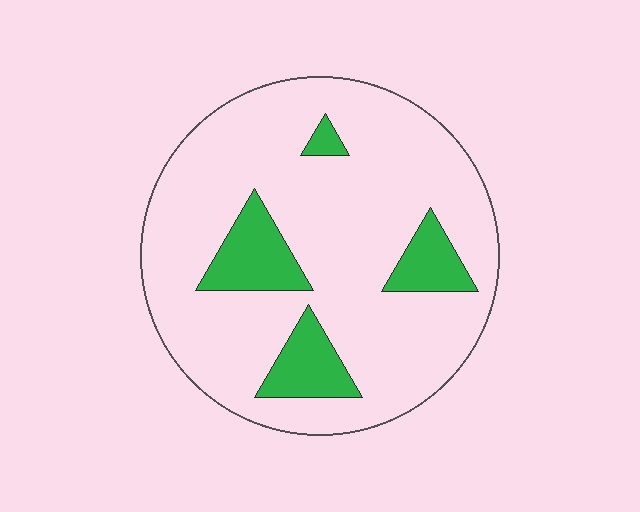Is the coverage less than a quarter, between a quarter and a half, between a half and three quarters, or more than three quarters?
Less than a quarter.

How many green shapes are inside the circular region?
4.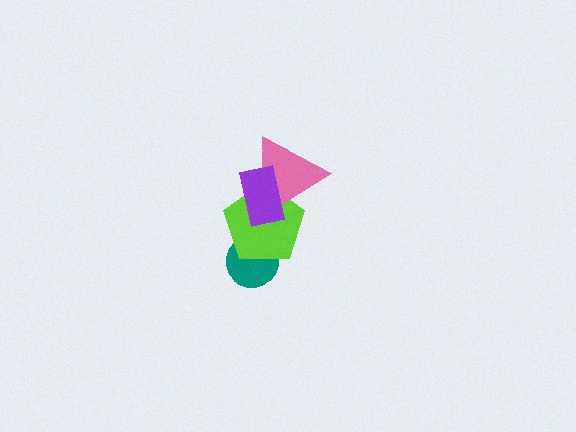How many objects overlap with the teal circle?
1 object overlaps with the teal circle.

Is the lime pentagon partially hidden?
Yes, it is partially covered by another shape.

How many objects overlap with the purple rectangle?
2 objects overlap with the purple rectangle.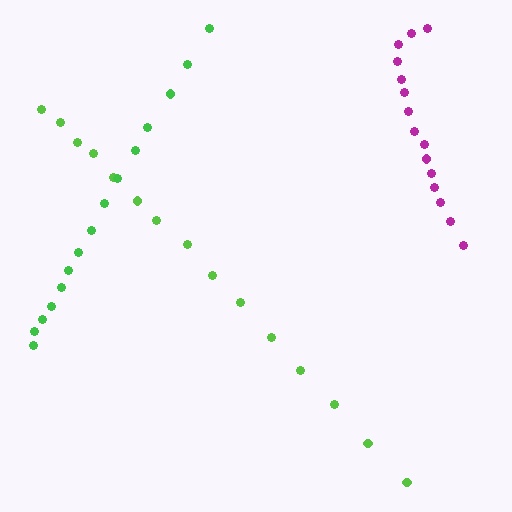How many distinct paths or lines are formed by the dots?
There are 3 distinct paths.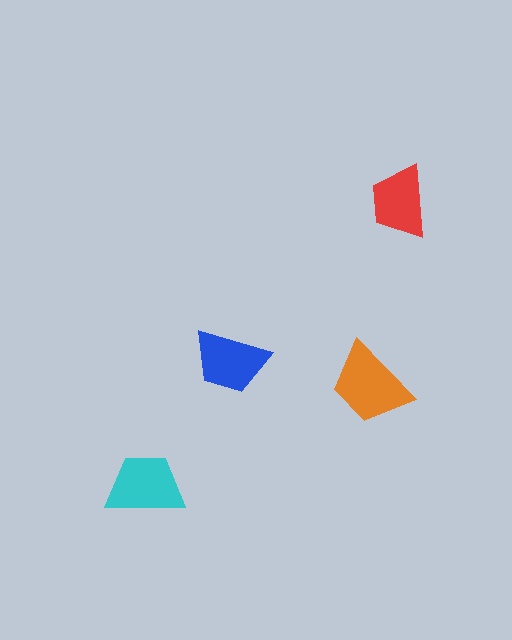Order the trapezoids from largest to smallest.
the orange one, the cyan one, the blue one, the red one.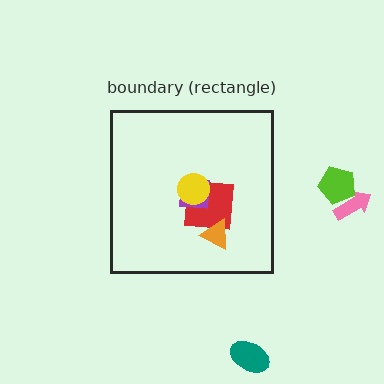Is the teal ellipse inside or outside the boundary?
Outside.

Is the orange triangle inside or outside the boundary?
Inside.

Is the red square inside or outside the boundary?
Inside.